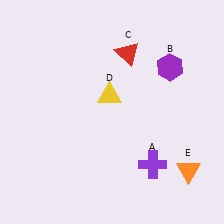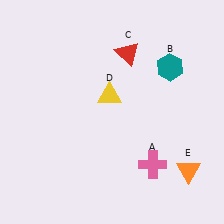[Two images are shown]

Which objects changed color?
A changed from purple to pink. B changed from purple to teal.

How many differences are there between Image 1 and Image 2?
There are 2 differences between the two images.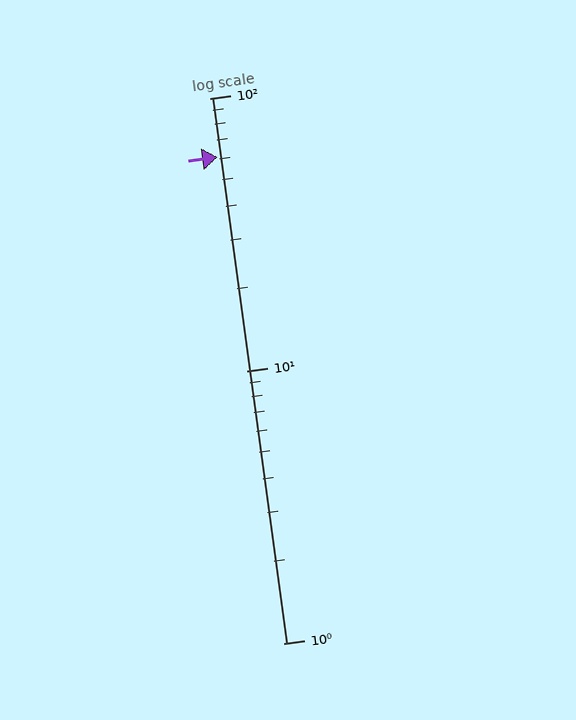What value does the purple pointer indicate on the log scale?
The pointer indicates approximately 61.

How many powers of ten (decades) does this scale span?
The scale spans 2 decades, from 1 to 100.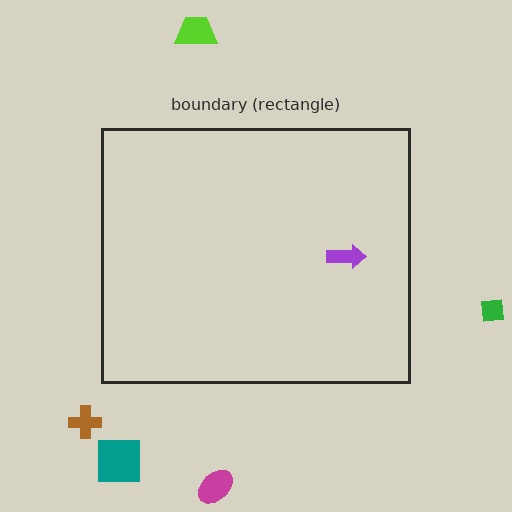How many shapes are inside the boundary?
1 inside, 5 outside.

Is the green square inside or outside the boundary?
Outside.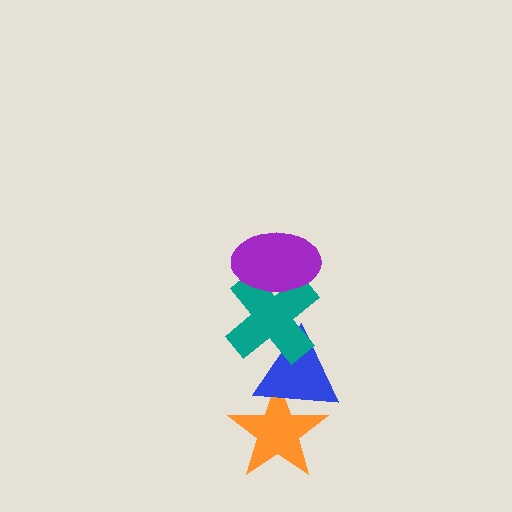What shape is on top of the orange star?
The blue triangle is on top of the orange star.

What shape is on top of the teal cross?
The purple ellipse is on top of the teal cross.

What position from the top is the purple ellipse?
The purple ellipse is 1st from the top.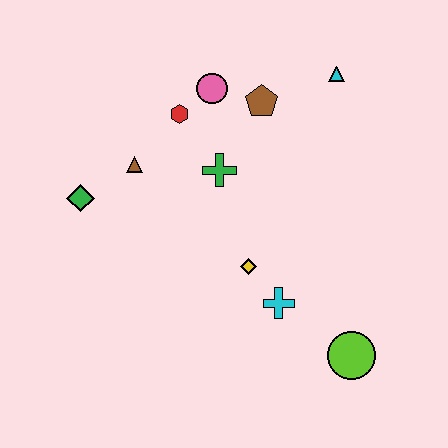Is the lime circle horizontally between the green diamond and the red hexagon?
No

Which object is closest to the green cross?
The red hexagon is closest to the green cross.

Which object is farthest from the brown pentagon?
The lime circle is farthest from the brown pentagon.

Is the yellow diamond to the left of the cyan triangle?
Yes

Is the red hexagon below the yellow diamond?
No